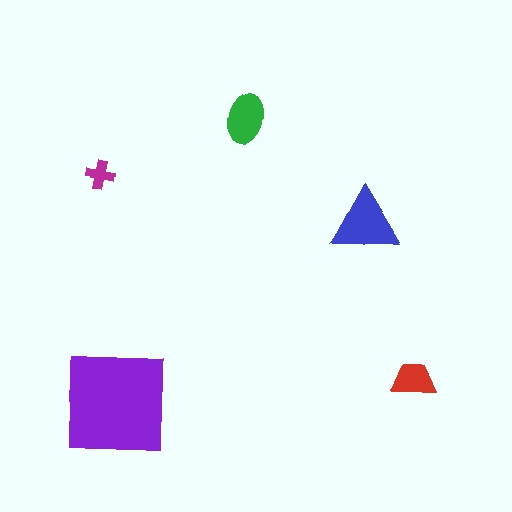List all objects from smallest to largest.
The magenta cross, the red trapezoid, the green ellipse, the blue triangle, the purple square.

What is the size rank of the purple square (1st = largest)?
1st.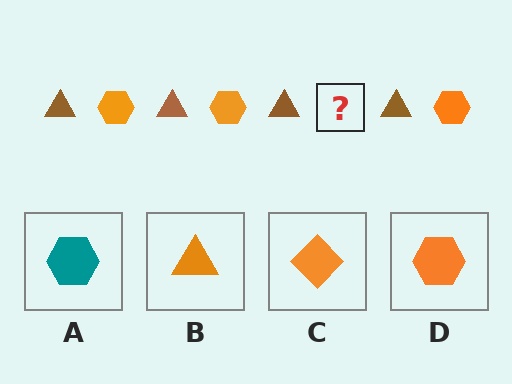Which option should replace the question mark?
Option D.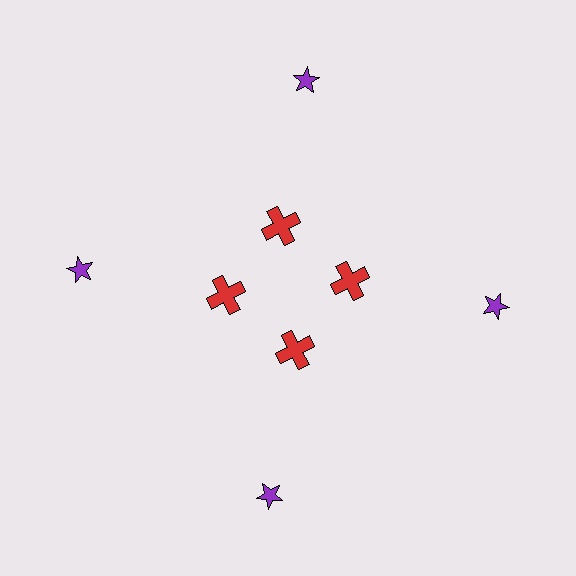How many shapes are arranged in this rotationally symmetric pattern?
There are 8 shapes, arranged in 4 groups of 2.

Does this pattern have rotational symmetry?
Yes, this pattern has 4-fold rotational symmetry. It looks the same after rotating 90 degrees around the center.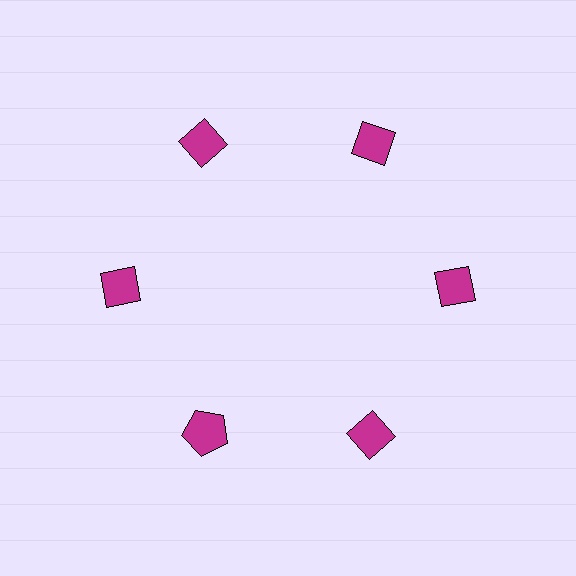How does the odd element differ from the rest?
It has a different shape: pentagon instead of diamond.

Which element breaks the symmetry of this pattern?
The magenta pentagon at roughly the 7 o'clock position breaks the symmetry. All other shapes are magenta diamonds.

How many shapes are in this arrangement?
There are 6 shapes arranged in a ring pattern.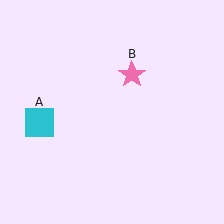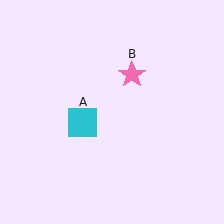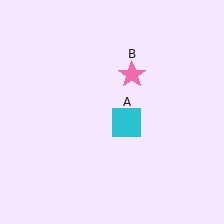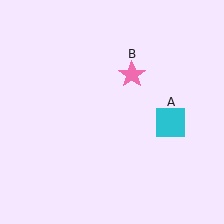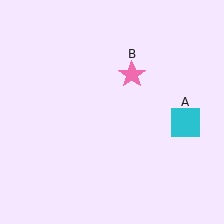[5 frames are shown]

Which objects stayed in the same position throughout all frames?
Pink star (object B) remained stationary.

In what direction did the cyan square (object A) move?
The cyan square (object A) moved right.